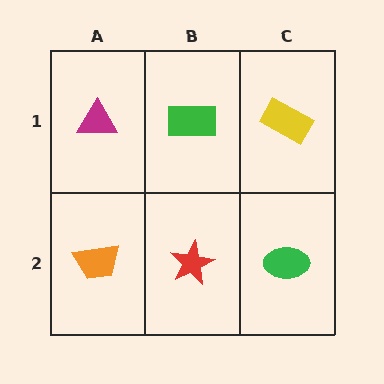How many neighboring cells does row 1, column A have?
2.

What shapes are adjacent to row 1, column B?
A red star (row 2, column B), a magenta triangle (row 1, column A), a yellow rectangle (row 1, column C).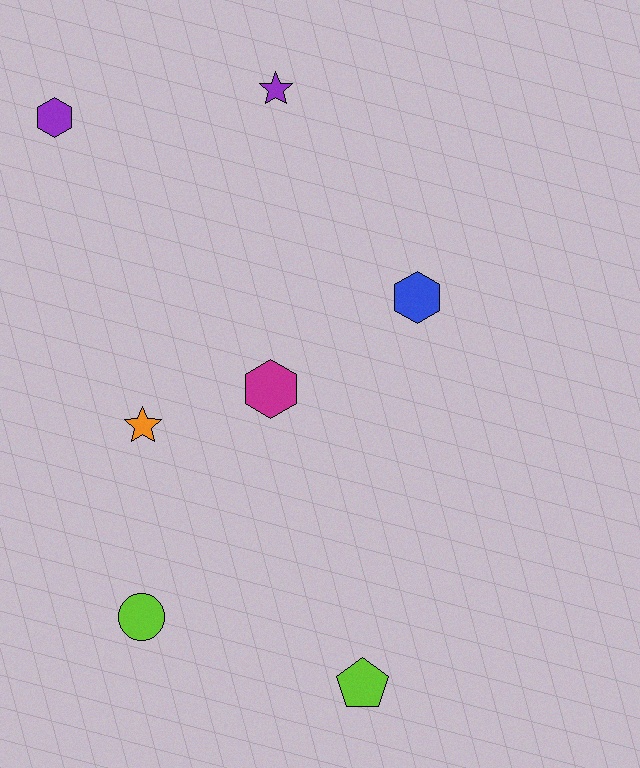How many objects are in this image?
There are 7 objects.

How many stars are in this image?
There are 2 stars.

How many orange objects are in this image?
There is 1 orange object.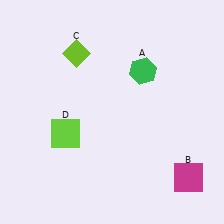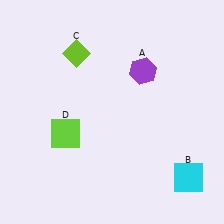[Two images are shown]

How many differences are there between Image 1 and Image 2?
There are 2 differences between the two images.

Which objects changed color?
A changed from green to purple. B changed from magenta to cyan.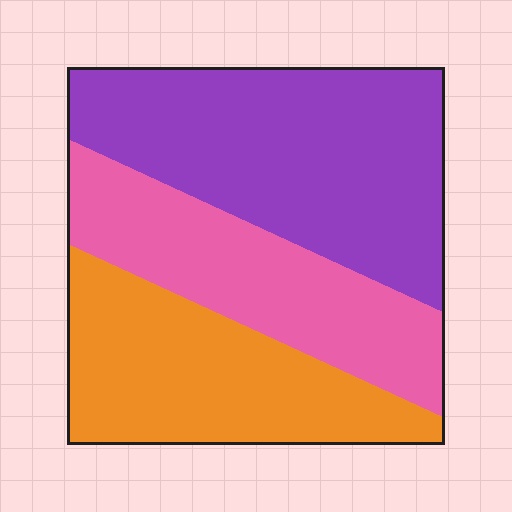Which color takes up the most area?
Purple, at roughly 40%.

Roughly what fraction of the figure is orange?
Orange takes up about one third (1/3) of the figure.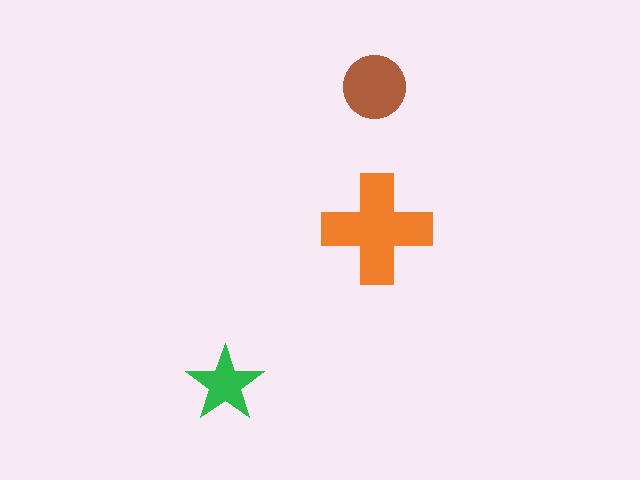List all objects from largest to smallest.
The orange cross, the brown circle, the green star.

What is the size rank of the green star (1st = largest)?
3rd.